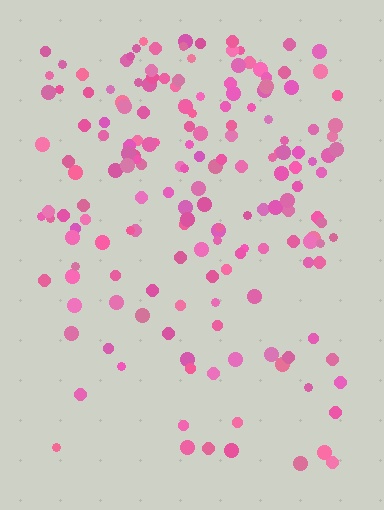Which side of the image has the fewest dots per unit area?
The bottom.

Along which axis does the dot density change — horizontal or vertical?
Vertical.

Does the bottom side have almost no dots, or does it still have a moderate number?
Still a moderate number, just noticeably fewer than the top.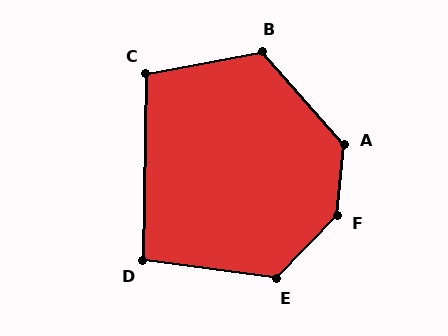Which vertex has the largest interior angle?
F, at approximately 142 degrees.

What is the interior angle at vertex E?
Approximately 126 degrees (obtuse).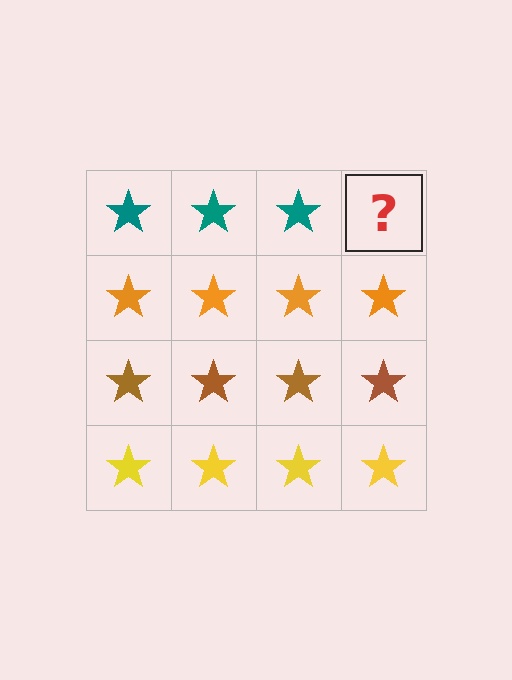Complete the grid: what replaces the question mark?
The question mark should be replaced with a teal star.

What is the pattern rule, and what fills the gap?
The rule is that each row has a consistent color. The gap should be filled with a teal star.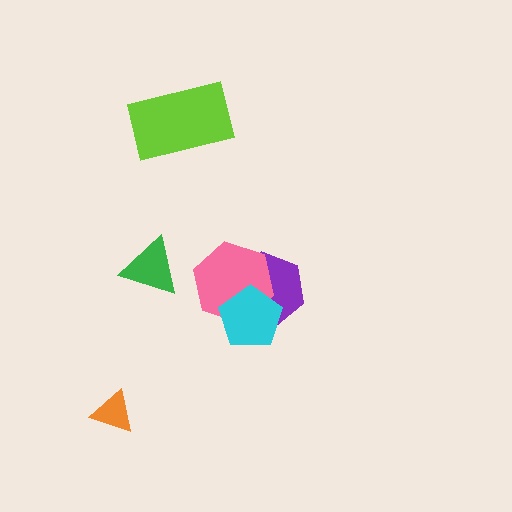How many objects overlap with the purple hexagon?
2 objects overlap with the purple hexagon.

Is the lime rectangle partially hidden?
No, no other shape covers it.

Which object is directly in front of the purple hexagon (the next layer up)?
The pink hexagon is directly in front of the purple hexagon.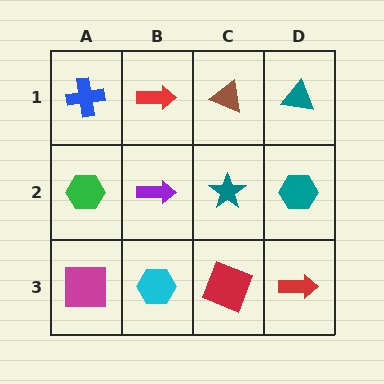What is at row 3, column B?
A cyan hexagon.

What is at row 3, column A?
A magenta square.